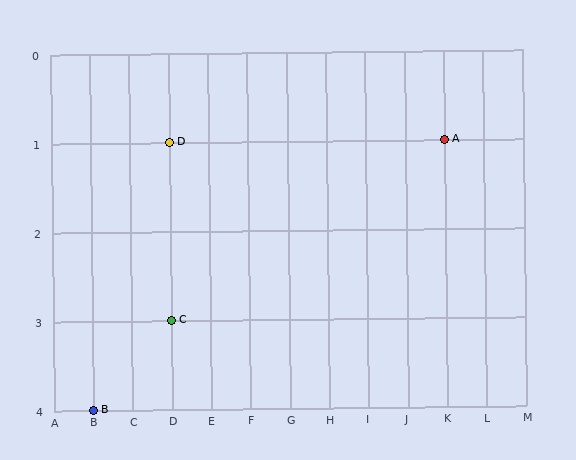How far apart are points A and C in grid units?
Points A and C are 7 columns and 2 rows apart (about 7.3 grid units diagonally).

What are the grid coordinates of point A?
Point A is at grid coordinates (K, 1).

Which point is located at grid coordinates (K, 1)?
Point A is at (K, 1).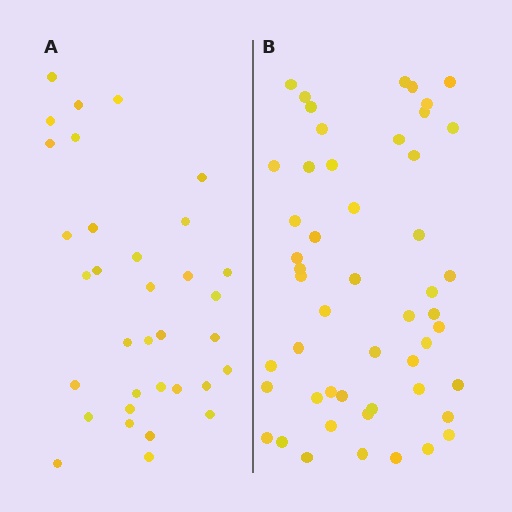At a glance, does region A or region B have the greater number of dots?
Region B (the right region) has more dots.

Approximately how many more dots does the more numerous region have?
Region B has approximately 15 more dots than region A.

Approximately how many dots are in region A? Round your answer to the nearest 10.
About 30 dots. (The exact count is 34, which rounds to 30.)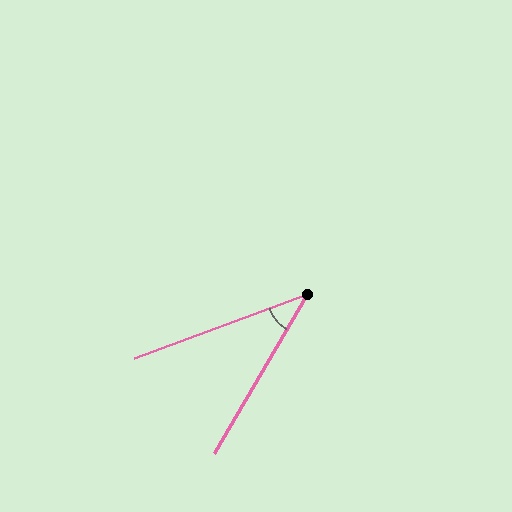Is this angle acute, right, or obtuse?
It is acute.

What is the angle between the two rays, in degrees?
Approximately 39 degrees.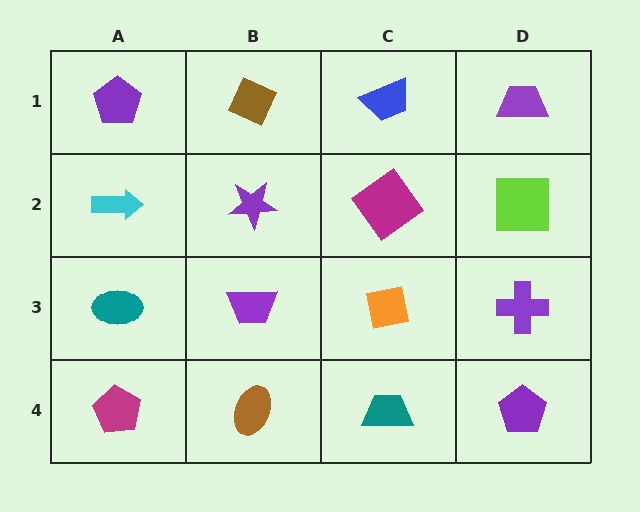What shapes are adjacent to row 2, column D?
A purple trapezoid (row 1, column D), a purple cross (row 3, column D), a magenta diamond (row 2, column C).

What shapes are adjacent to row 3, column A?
A cyan arrow (row 2, column A), a magenta pentagon (row 4, column A), a purple trapezoid (row 3, column B).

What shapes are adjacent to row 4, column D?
A purple cross (row 3, column D), a teal trapezoid (row 4, column C).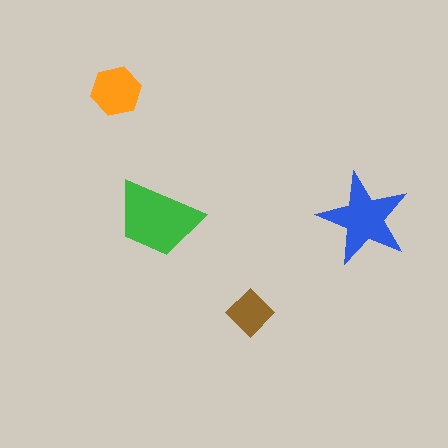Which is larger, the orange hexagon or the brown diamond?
The orange hexagon.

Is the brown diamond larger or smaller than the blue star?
Smaller.